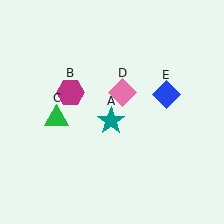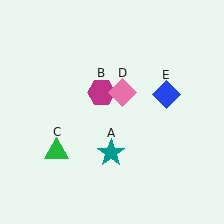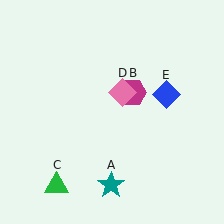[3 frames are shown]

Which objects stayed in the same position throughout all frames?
Pink diamond (object D) and blue diamond (object E) remained stationary.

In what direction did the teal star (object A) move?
The teal star (object A) moved down.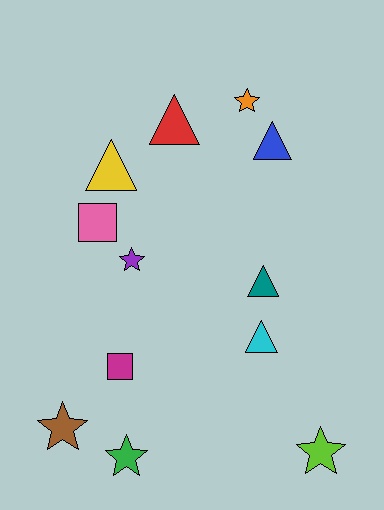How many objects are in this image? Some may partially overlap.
There are 12 objects.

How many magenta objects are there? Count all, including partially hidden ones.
There is 1 magenta object.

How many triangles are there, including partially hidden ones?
There are 5 triangles.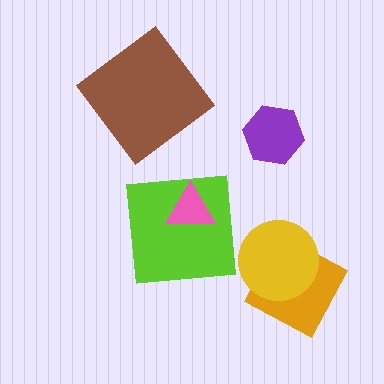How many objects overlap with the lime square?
1 object overlaps with the lime square.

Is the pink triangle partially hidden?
No, no other shape covers it.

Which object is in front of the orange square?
The yellow circle is in front of the orange square.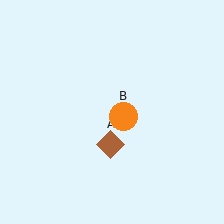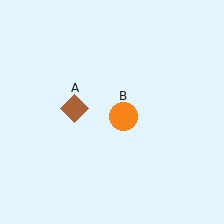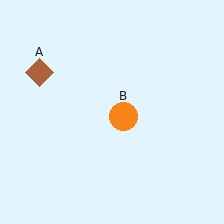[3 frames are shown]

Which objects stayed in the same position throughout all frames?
Orange circle (object B) remained stationary.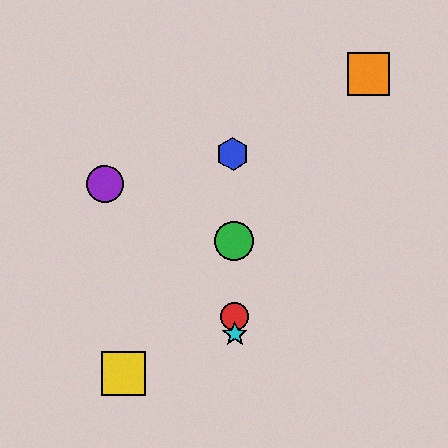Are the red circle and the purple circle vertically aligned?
No, the red circle is at x≈235 and the purple circle is at x≈104.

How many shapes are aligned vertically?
4 shapes (the red circle, the blue hexagon, the green circle, the cyan star) are aligned vertically.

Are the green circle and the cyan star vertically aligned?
Yes, both are at x≈234.